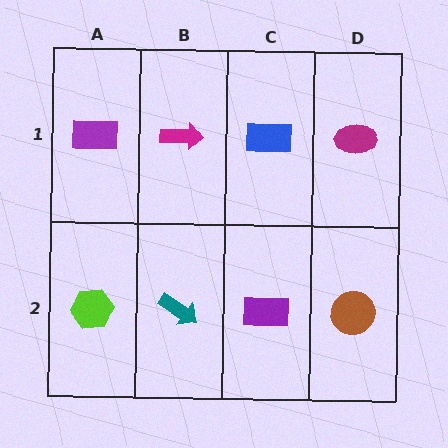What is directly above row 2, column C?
A blue rectangle.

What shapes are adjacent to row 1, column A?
A lime hexagon (row 2, column A), a magenta arrow (row 1, column B).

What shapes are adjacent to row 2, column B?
A magenta arrow (row 1, column B), a lime hexagon (row 2, column A), a purple rectangle (row 2, column C).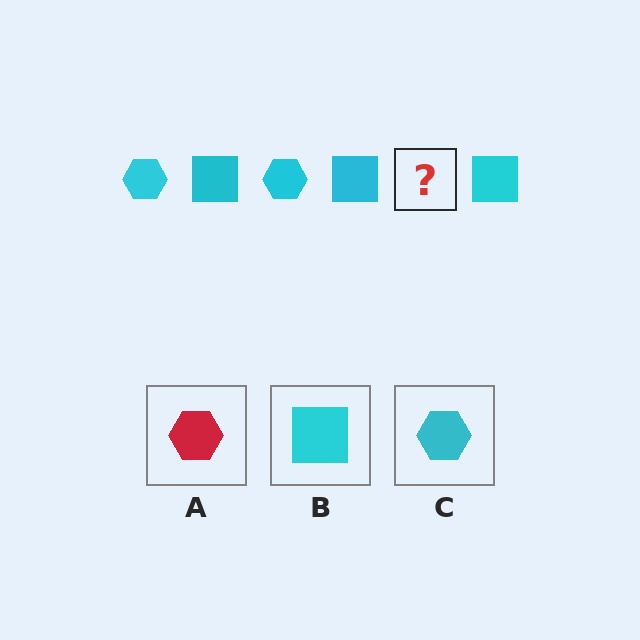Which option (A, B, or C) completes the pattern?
C.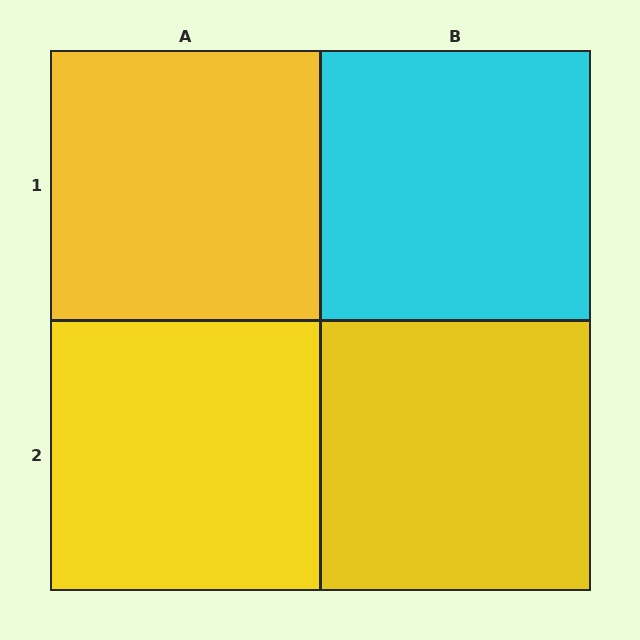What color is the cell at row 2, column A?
Yellow.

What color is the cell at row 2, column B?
Yellow.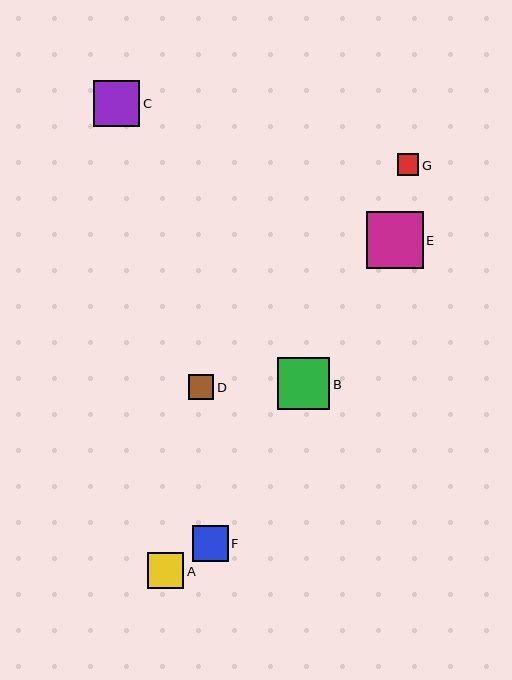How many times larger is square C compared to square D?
Square C is approximately 1.8 times the size of square D.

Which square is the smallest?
Square G is the smallest with a size of approximately 22 pixels.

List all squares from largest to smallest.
From largest to smallest: E, B, C, F, A, D, G.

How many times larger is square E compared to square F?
Square E is approximately 1.6 times the size of square F.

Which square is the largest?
Square E is the largest with a size of approximately 57 pixels.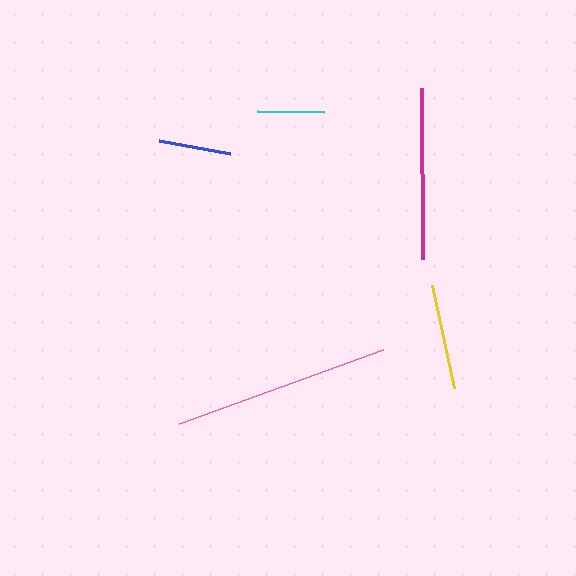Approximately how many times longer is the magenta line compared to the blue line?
The magenta line is approximately 2.4 times the length of the blue line.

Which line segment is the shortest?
The cyan line is the shortest at approximately 67 pixels.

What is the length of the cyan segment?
The cyan segment is approximately 67 pixels long.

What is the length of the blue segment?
The blue segment is approximately 72 pixels long.